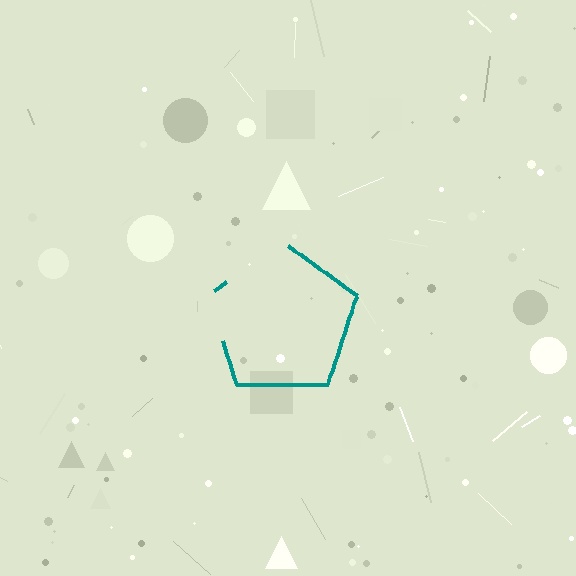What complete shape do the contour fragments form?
The contour fragments form a pentagon.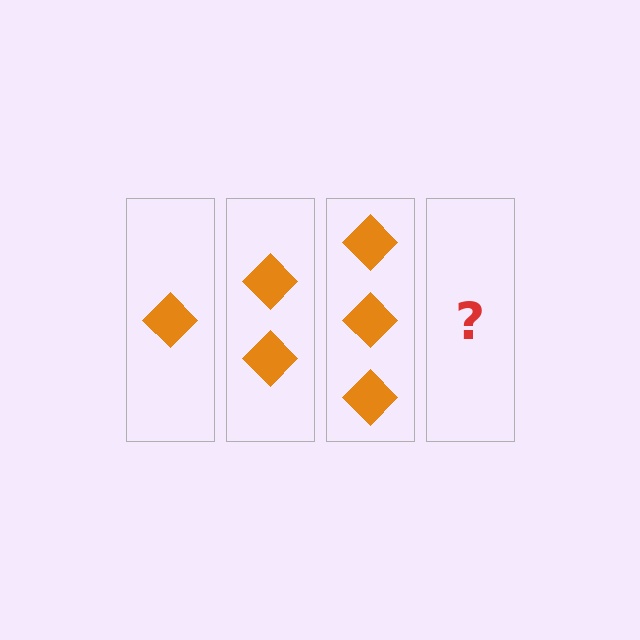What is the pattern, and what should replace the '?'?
The pattern is that each step adds one more diamond. The '?' should be 4 diamonds.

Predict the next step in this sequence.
The next step is 4 diamonds.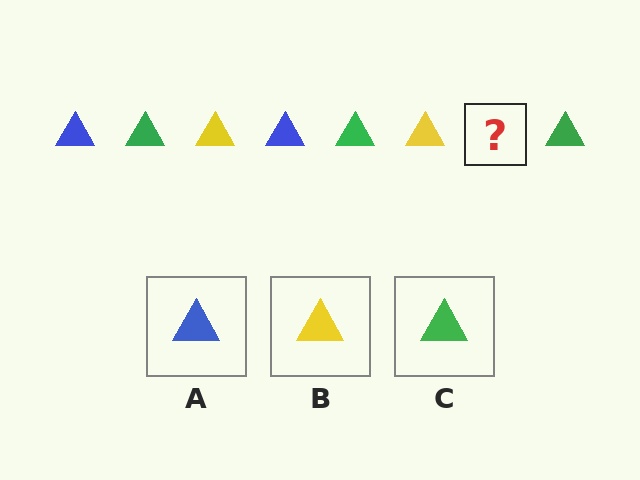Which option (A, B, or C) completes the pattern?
A.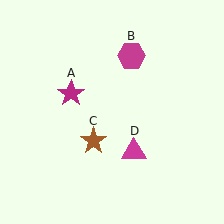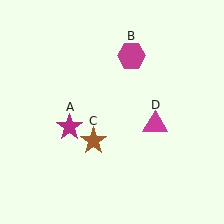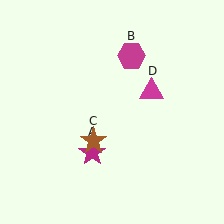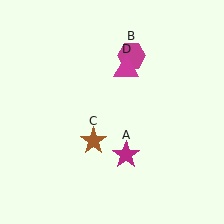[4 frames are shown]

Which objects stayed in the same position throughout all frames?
Magenta hexagon (object B) and brown star (object C) remained stationary.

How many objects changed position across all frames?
2 objects changed position: magenta star (object A), magenta triangle (object D).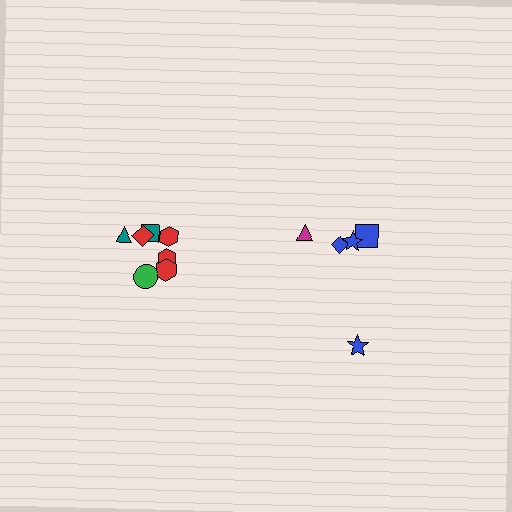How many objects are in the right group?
There are 5 objects.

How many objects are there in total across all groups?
There are 12 objects.